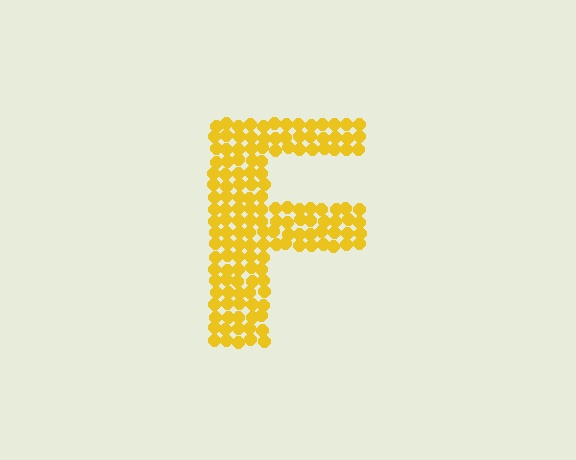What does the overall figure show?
The overall figure shows the letter F.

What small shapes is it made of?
It is made of small circles.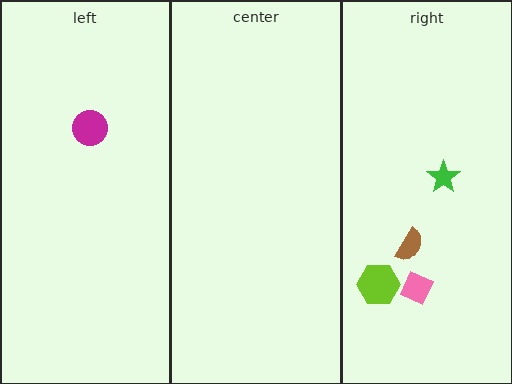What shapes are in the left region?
The magenta circle.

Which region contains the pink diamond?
The right region.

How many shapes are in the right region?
4.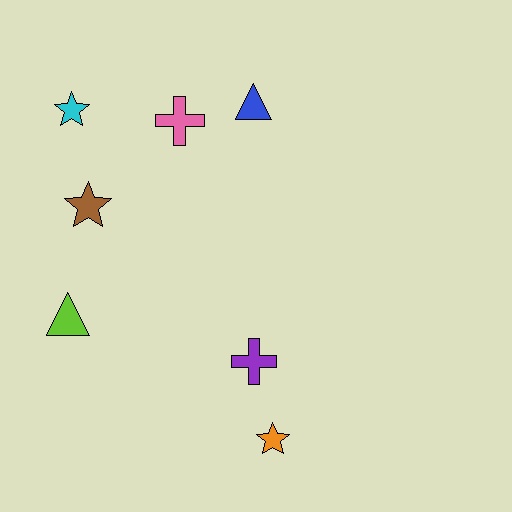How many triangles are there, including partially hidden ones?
There are 2 triangles.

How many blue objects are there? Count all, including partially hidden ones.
There is 1 blue object.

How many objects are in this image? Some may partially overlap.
There are 7 objects.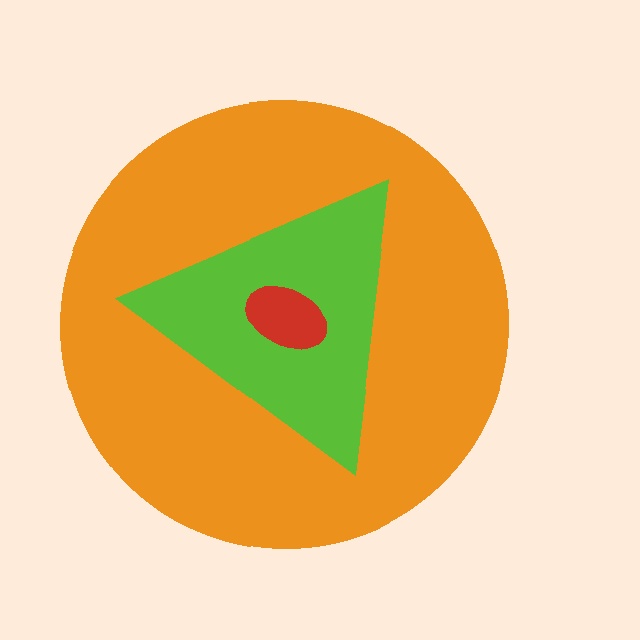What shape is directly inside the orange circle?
The lime triangle.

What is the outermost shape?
The orange circle.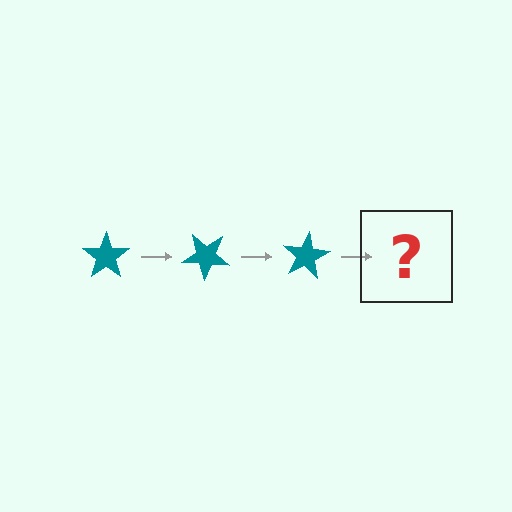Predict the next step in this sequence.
The next step is a teal star rotated 120 degrees.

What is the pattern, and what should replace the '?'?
The pattern is that the star rotates 40 degrees each step. The '?' should be a teal star rotated 120 degrees.